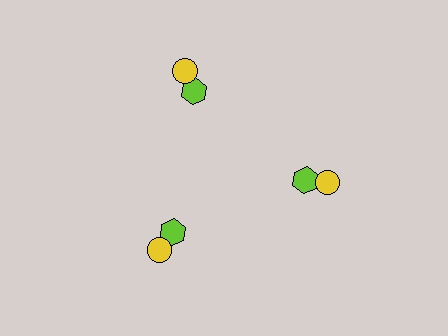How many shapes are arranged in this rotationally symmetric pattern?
There are 6 shapes, arranged in 3 groups of 2.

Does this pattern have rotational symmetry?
Yes, this pattern has 3-fold rotational symmetry. It looks the same after rotating 120 degrees around the center.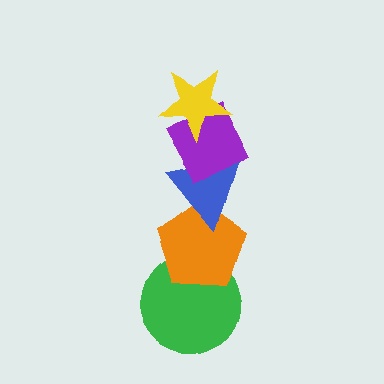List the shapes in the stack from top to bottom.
From top to bottom: the yellow star, the purple diamond, the blue triangle, the orange pentagon, the green circle.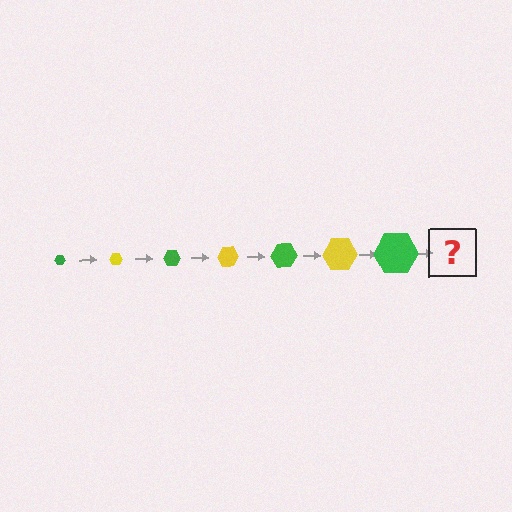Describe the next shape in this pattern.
It should be a yellow hexagon, larger than the previous one.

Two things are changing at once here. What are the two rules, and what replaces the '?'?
The two rules are that the hexagon grows larger each step and the color cycles through green and yellow. The '?' should be a yellow hexagon, larger than the previous one.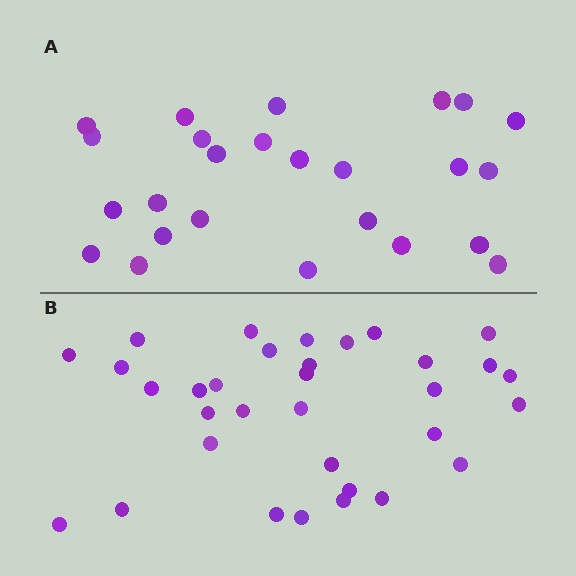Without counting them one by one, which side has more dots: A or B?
Region B (the bottom region) has more dots.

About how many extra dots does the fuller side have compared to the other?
Region B has roughly 8 or so more dots than region A.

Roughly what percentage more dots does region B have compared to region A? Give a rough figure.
About 30% more.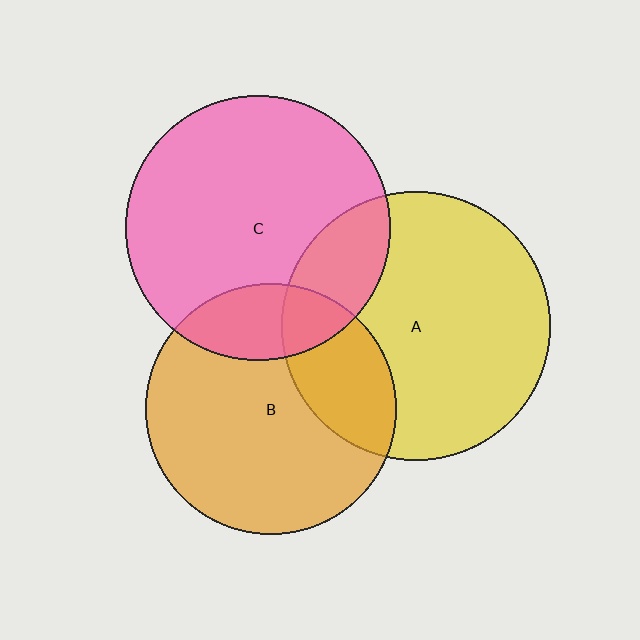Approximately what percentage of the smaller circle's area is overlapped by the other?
Approximately 25%.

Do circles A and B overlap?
Yes.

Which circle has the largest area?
Circle A (yellow).